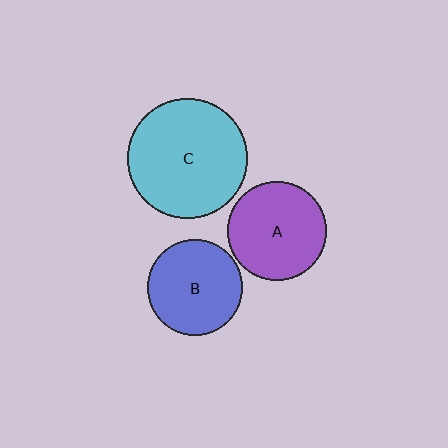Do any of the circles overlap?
No, none of the circles overlap.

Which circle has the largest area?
Circle C (cyan).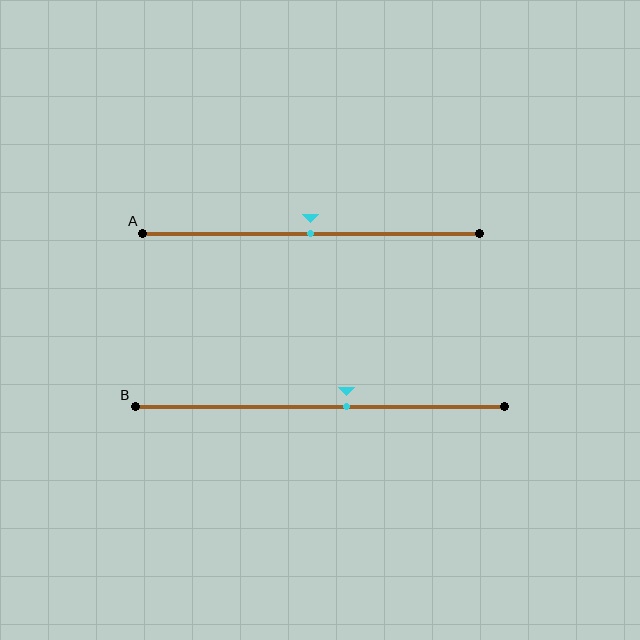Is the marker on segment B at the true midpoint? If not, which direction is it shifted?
No, the marker on segment B is shifted to the right by about 7% of the segment length.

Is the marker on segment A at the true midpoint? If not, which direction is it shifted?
Yes, the marker on segment A is at the true midpoint.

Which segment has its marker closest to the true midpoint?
Segment A has its marker closest to the true midpoint.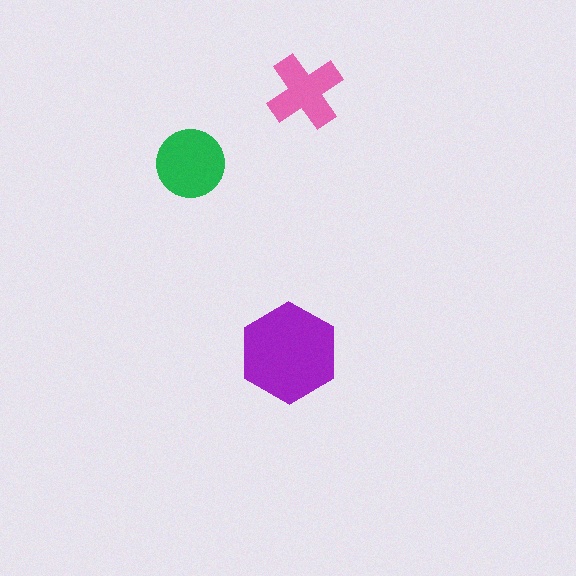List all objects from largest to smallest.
The purple hexagon, the green circle, the pink cross.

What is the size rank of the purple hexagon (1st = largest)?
1st.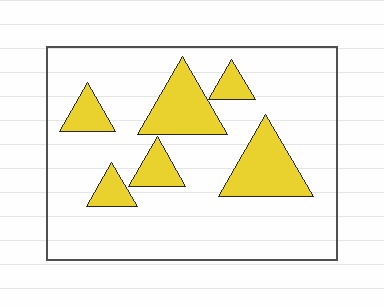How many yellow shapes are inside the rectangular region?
6.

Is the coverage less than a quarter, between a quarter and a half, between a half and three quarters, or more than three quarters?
Less than a quarter.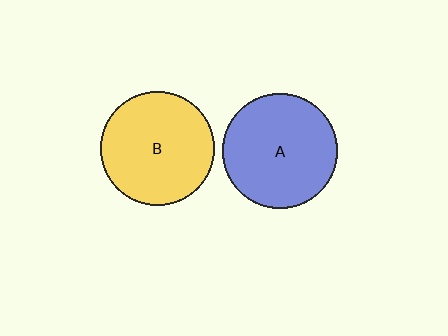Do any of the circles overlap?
No, none of the circles overlap.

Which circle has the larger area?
Circle A (blue).